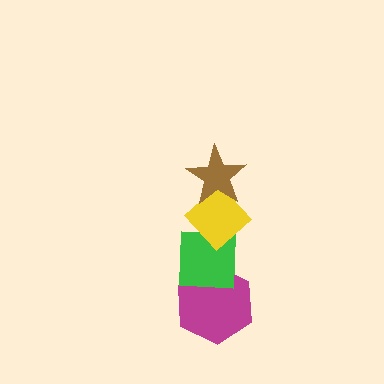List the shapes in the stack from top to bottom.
From top to bottom: the brown star, the yellow diamond, the green square, the magenta hexagon.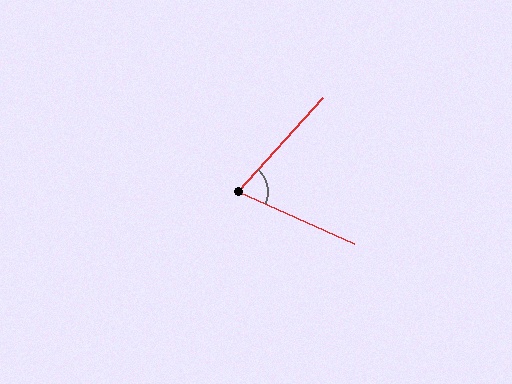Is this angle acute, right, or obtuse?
It is acute.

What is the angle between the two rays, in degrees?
Approximately 72 degrees.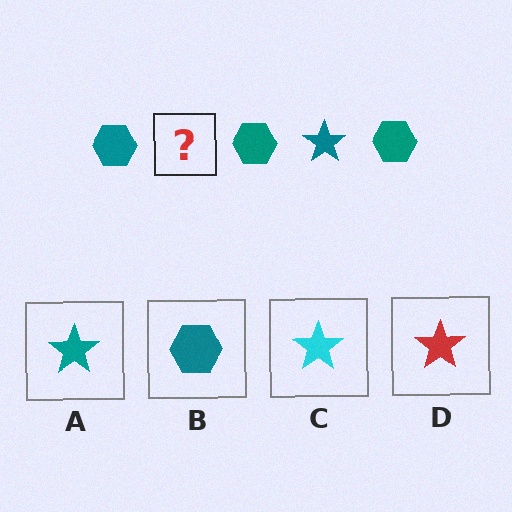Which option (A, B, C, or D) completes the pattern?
A.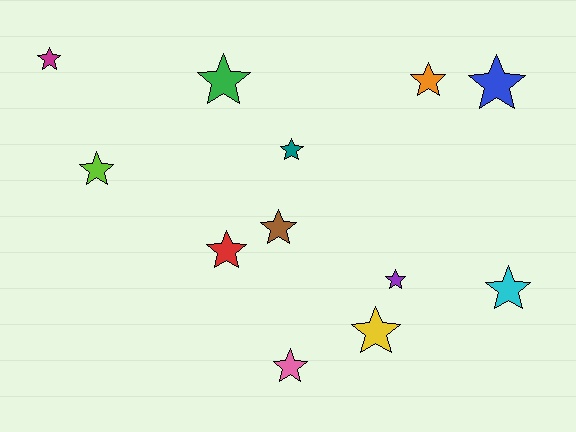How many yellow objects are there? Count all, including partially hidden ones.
There is 1 yellow object.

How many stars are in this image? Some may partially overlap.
There are 12 stars.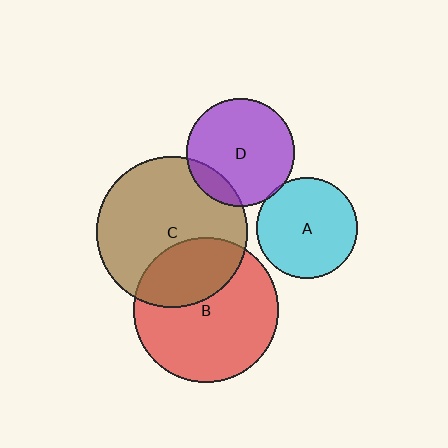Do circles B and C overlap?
Yes.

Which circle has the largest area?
Circle C (brown).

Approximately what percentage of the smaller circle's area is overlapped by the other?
Approximately 30%.